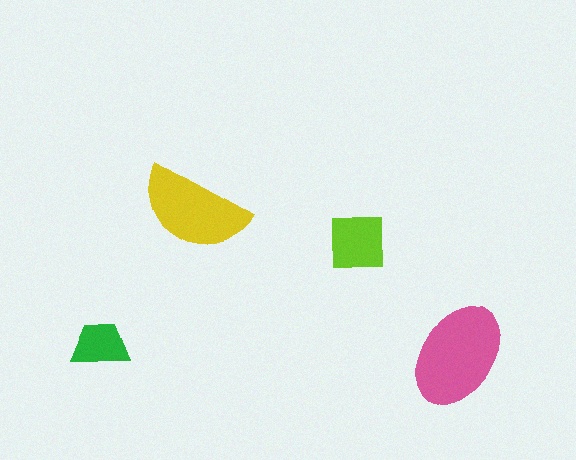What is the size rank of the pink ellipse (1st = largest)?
1st.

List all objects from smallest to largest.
The green trapezoid, the lime square, the yellow semicircle, the pink ellipse.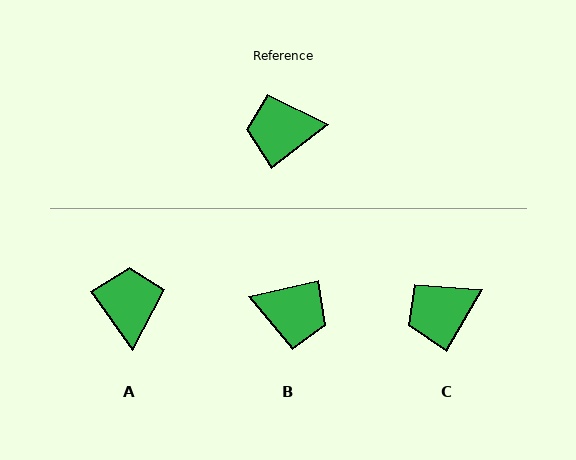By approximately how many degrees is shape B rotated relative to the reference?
Approximately 156 degrees counter-clockwise.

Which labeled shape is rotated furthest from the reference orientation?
B, about 156 degrees away.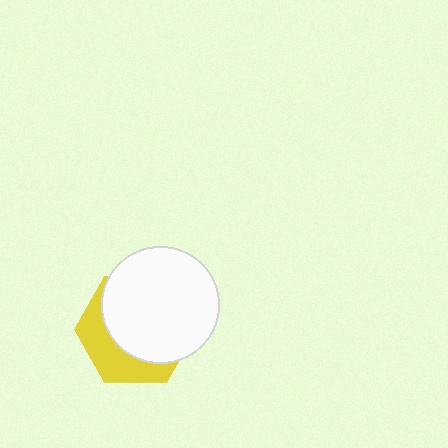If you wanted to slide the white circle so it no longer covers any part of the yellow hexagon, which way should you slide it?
Slide it toward the upper-right — that is the most direct way to separate the two shapes.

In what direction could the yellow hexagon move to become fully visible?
The yellow hexagon could move toward the lower-left. That would shift it out from behind the white circle entirely.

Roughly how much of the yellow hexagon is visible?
A small part of it is visible (roughly 35%).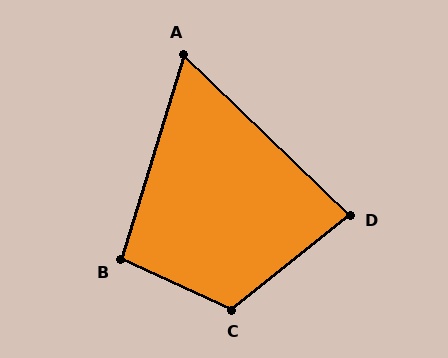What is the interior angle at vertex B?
Approximately 97 degrees (obtuse).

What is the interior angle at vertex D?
Approximately 83 degrees (acute).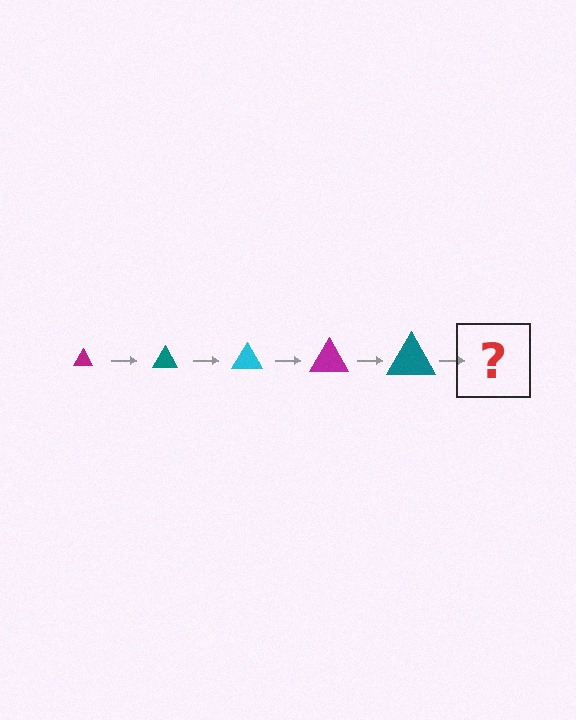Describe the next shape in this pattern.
It should be a cyan triangle, larger than the previous one.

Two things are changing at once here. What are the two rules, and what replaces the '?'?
The two rules are that the triangle grows larger each step and the color cycles through magenta, teal, and cyan. The '?' should be a cyan triangle, larger than the previous one.